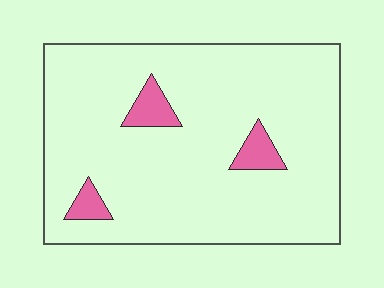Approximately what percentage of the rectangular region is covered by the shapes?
Approximately 5%.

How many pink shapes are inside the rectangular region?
3.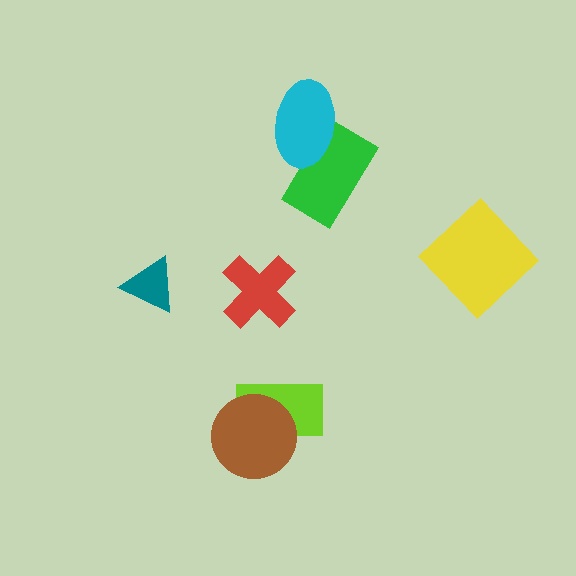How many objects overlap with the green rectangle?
1 object overlaps with the green rectangle.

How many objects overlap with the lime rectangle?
1 object overlaps with the lime rectangle.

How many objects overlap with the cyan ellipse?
1 object overlaps with the cyan ellipse.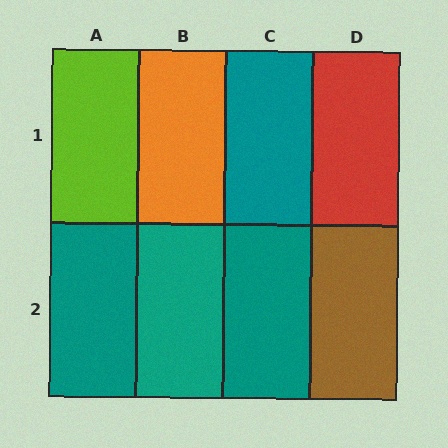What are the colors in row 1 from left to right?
Lime, orange, teal, red.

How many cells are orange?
1 cell is orange.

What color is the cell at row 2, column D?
Brown.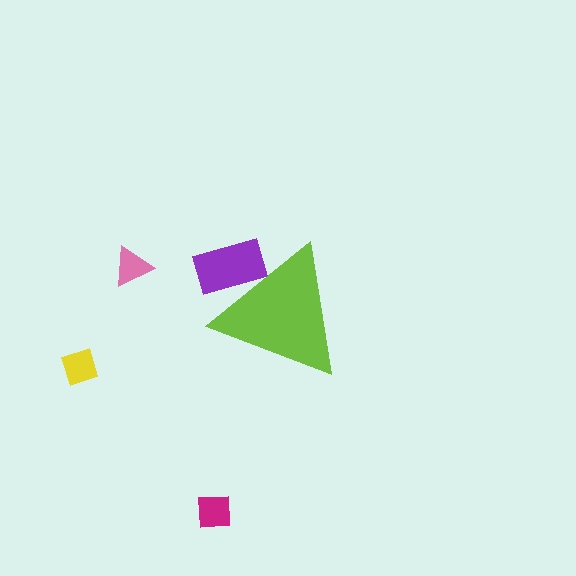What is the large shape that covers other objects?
A lime triangle.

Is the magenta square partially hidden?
No, the magenta square is fully visible.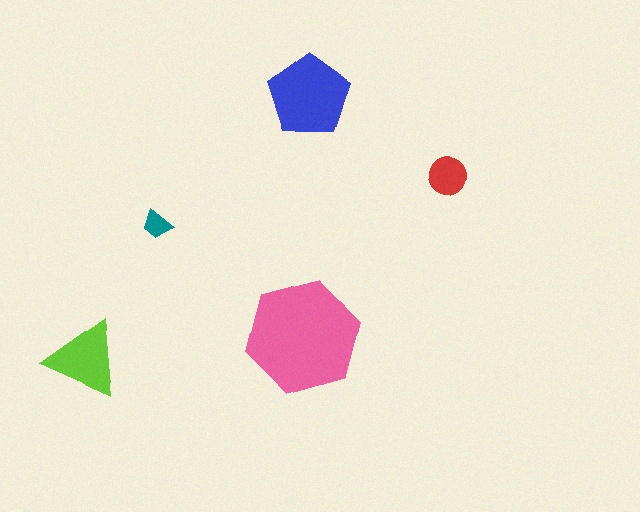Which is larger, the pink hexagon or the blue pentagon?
The pink hexagon.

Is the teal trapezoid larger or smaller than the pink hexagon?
Smaller.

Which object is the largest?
The pink hexagon.